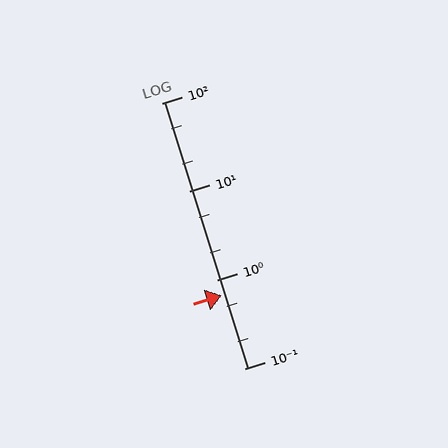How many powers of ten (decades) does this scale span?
The scale spans 3 decades, from 0.1 to 100.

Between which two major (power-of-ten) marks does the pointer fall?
The pointer is between 0.1 and 1.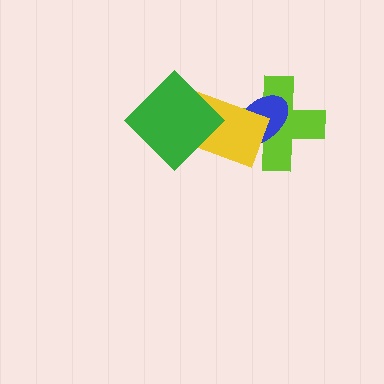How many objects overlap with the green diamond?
1 object overlaps with the green diamond.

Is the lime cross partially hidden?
Yes, it is partially covered by another shape.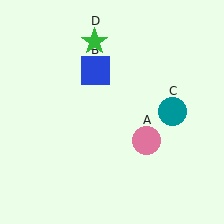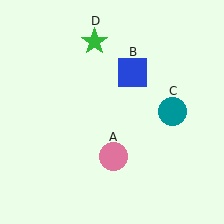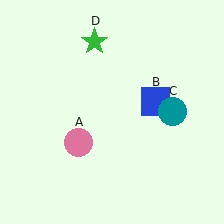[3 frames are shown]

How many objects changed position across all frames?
2 objects changed position: pink circle (object A), blue square (object B).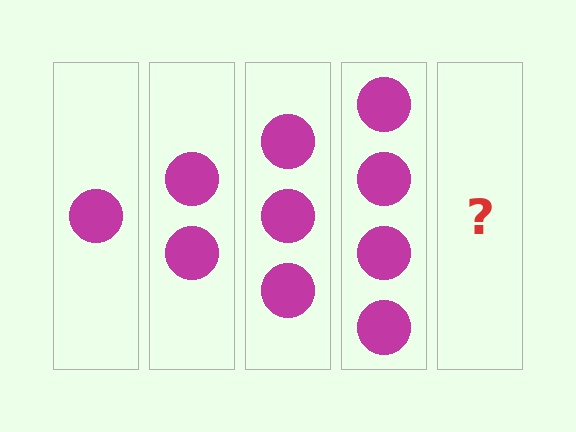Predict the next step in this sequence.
The next step is 5 circles.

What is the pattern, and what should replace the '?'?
The pattern is that each step adds one more circle. The '?' should be 5 circles.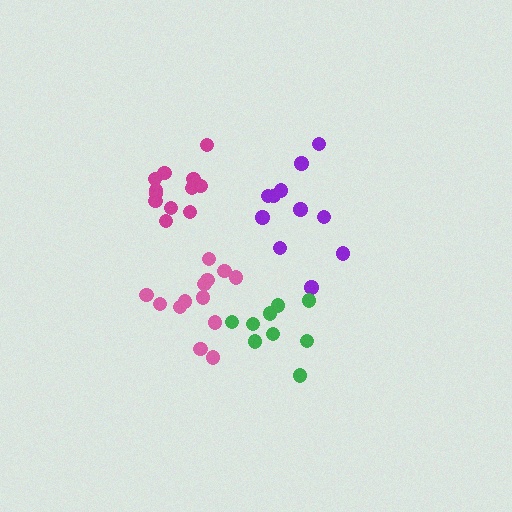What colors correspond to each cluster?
The clusters are colored: magenta, pink, purple, green.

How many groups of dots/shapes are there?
There are 4 groups.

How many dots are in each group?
Group 1: 12 dots, Group 2: 14 dots, Group 3: 11 dots, Group 4: 9 dots (46 total).